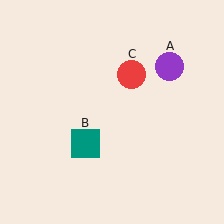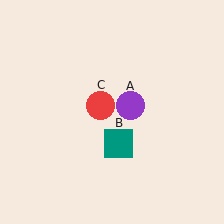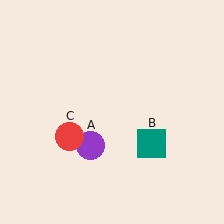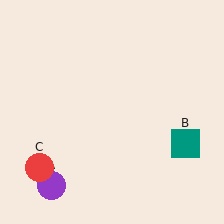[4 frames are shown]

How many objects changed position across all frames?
3 objects changed position: purple circle (object A), teal square (object B), red circle (object C).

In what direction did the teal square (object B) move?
The teal square (object B) moved right.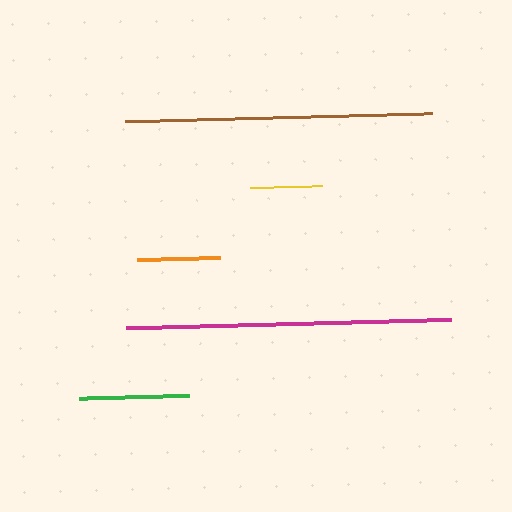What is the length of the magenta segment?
The magenta segment is approximately 324 pixels long.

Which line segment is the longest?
The magenta line is the longest at approximately 324 pixels.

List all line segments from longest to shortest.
From longest to shortest: magenta, brown, green, orange, yellow.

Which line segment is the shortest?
The yellow line is the shortest at approximately 71 pixels.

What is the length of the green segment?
The green segment is approximately 109 pixels long.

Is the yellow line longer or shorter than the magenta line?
The magenta line is longer than the yellow line.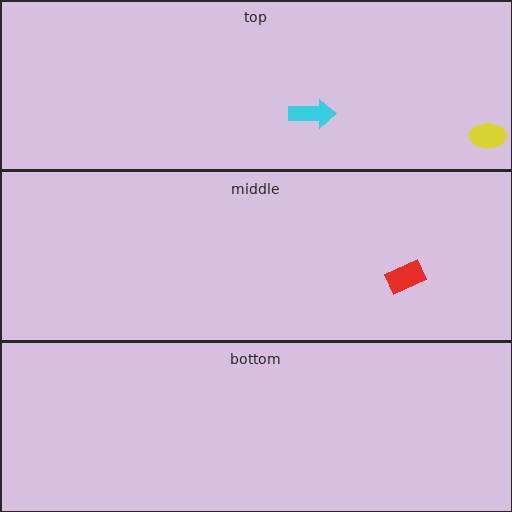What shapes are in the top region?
The cyan arrow, the yellow ellipse.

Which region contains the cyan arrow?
The top region.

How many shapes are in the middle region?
1.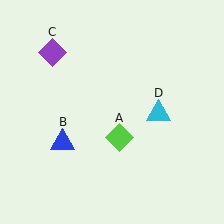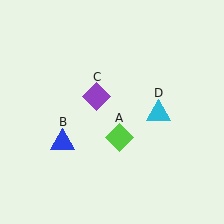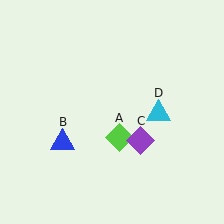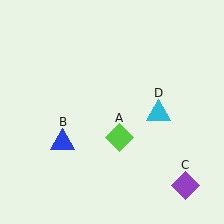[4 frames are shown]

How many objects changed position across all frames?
1 object changed position: purple diamond (object C).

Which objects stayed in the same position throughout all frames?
Lime diamond (object A) and blue triangle (object B) and cyan triangle (object D) remained stationary.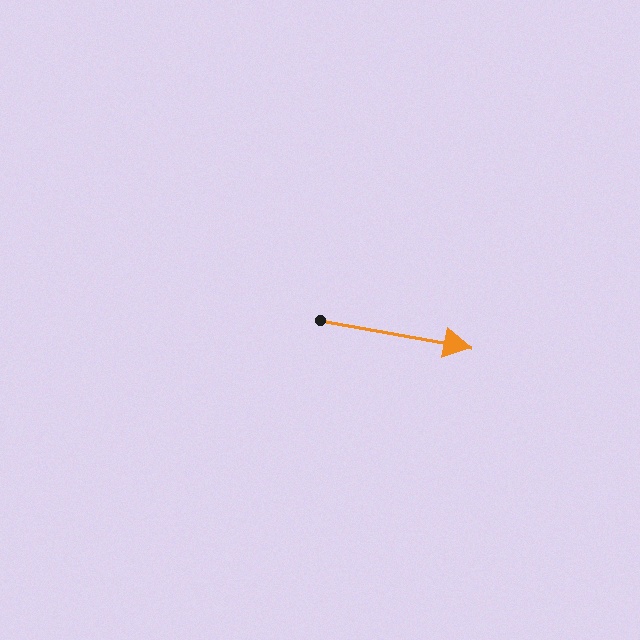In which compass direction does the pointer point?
East.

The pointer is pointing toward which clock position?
Roughly 3 o'clock.